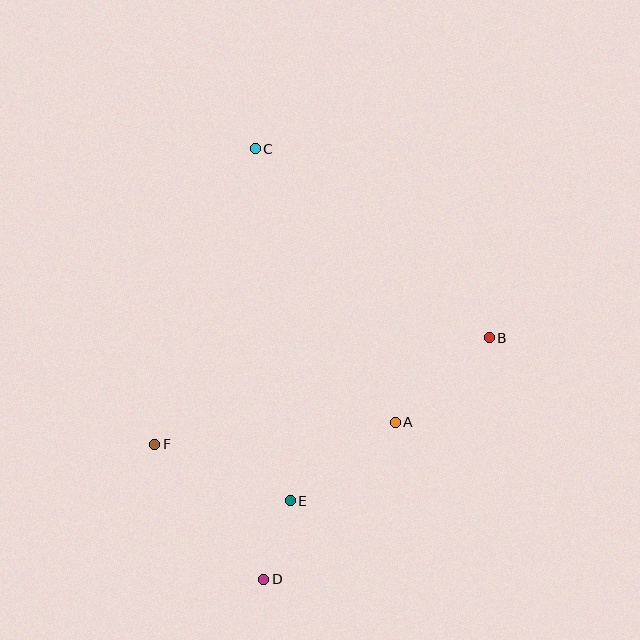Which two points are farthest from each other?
Points C and D are farthest from each other.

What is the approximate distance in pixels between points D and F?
The distance between D and F is approximately 174 pixels.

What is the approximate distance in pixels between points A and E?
The distance between A and E is approximately 132 pixels.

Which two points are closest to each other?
Points D and E are closest to each other.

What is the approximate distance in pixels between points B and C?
The distance between B and C is approximately 301 pixels.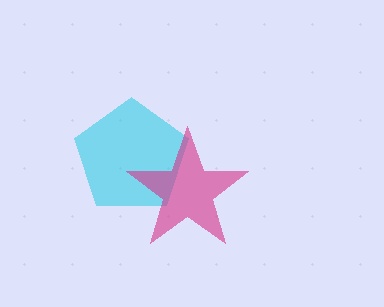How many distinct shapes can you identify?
There are 2 distinct shapes: a cyan pentagon, a magenta star.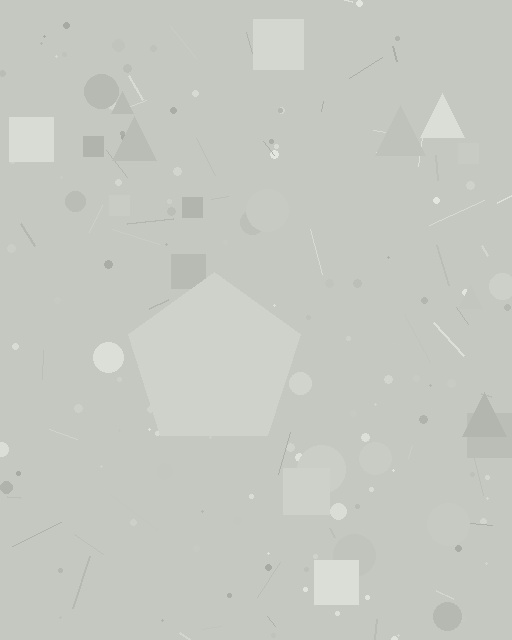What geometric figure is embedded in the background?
A pentagon is embedded in the background.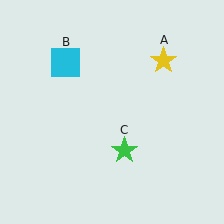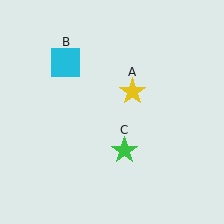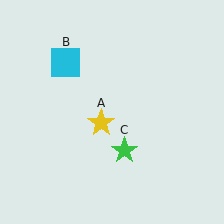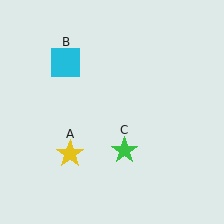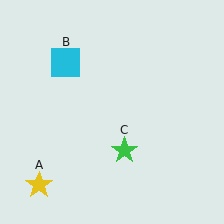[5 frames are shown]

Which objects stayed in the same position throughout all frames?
Cyan square (object B) and green star (object C) remained stationary.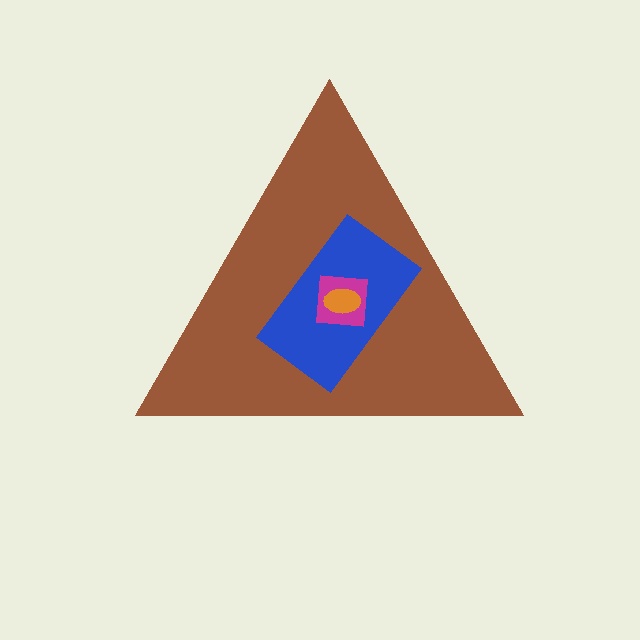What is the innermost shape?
The orange ellipse.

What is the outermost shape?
The brown triangle.